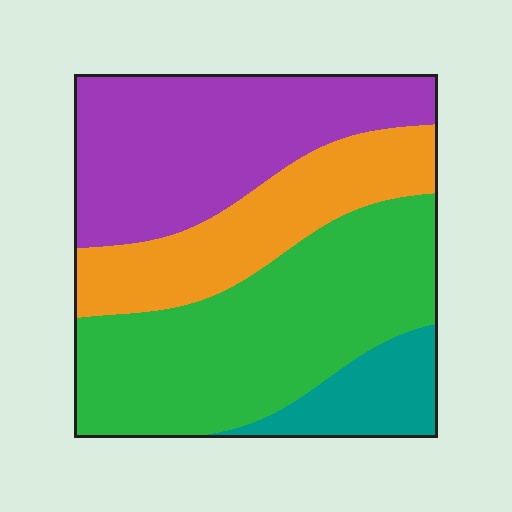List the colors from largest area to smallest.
From largest to smallest: green, purple, orange, teal.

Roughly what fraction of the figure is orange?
Orange covers about 20% of the figure.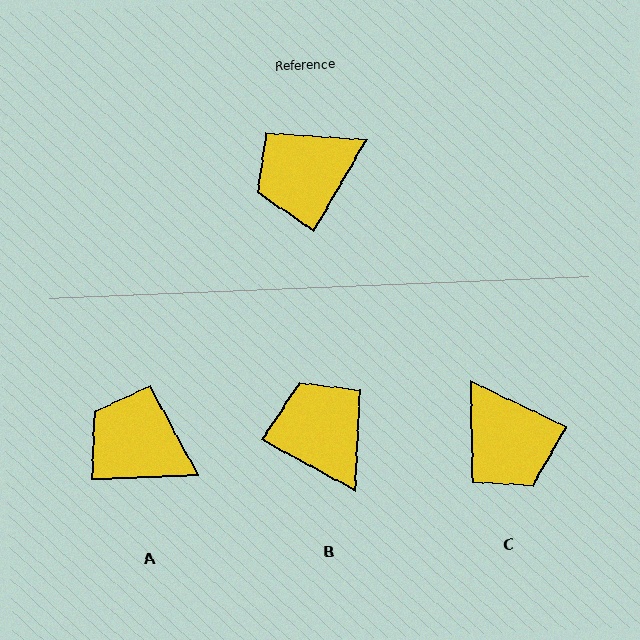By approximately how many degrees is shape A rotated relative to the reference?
Approximately 57 degrees clockwise.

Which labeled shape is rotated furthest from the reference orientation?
C, about 95 degrees away.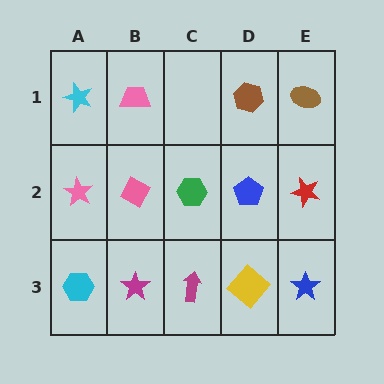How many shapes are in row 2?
5 shapes.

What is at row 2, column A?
A pink star.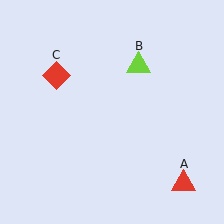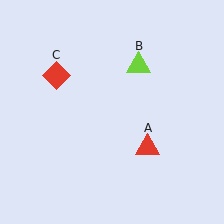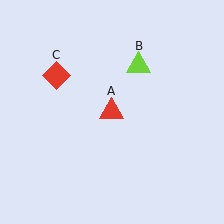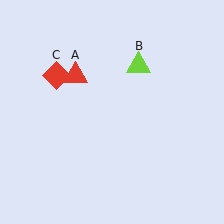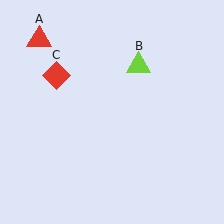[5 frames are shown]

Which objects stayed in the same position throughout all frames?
Lime triangle (object B) and red diamond (object C) remained stationary.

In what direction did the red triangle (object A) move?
The red triangle (object A) moved up and to the left.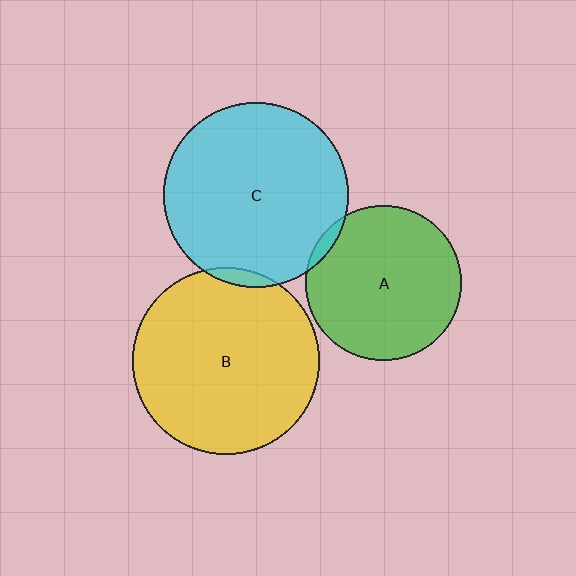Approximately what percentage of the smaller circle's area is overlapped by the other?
Approximately 5%.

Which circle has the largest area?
Circle B (yellow).